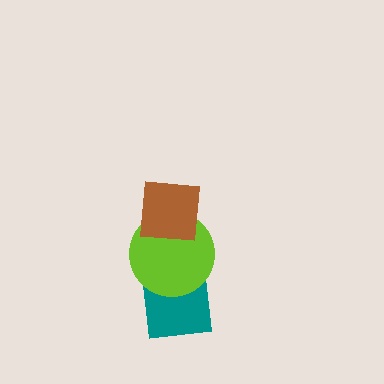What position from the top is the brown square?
The brown square is 1st from the top.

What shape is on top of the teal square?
The lime circle is on top of the teal square.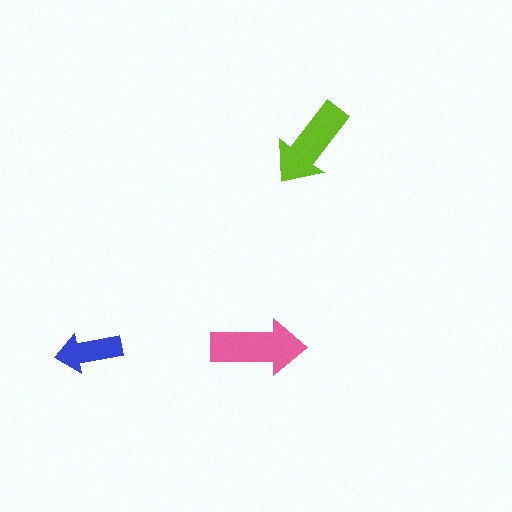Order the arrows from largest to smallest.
the pink one, the lime one, the blue one.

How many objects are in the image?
There are 3 objects in the image.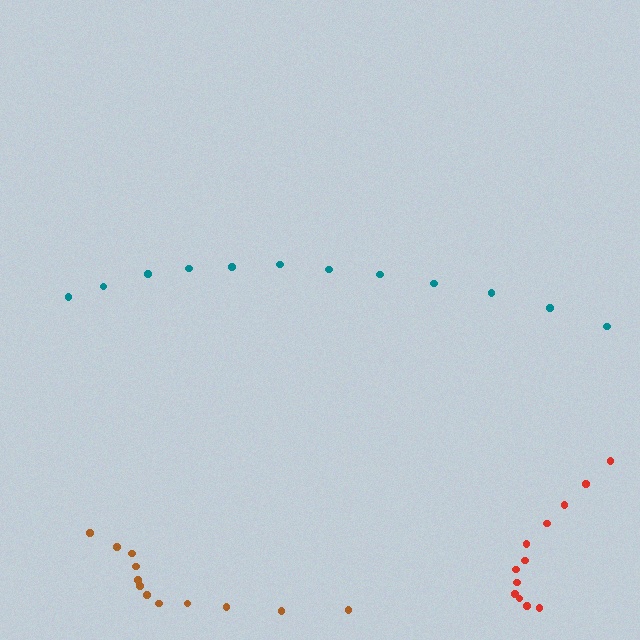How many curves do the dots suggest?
There are 3 distinct paths.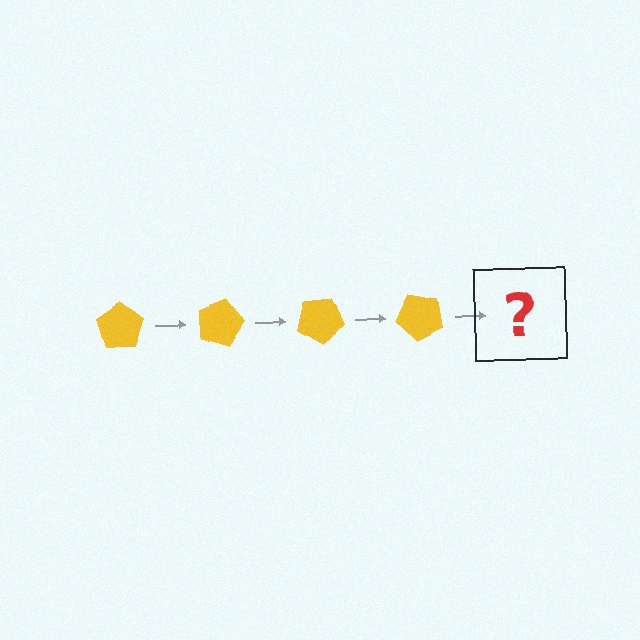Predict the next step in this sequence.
The next step is a yellow pentagon rotated 60 degrees.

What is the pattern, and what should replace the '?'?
The pattern is that the pentagon rotates 15 degrees each step. The '?' should be a yellow pentagon rotated 60 degrees.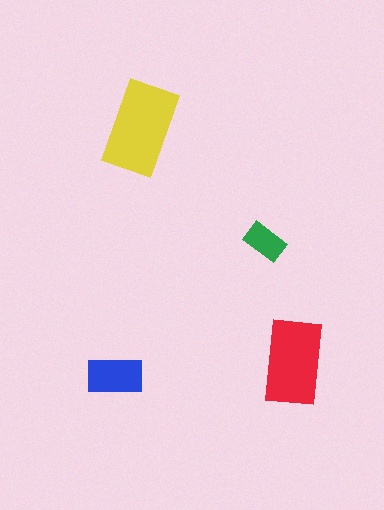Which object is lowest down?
The blue rectangle is bottommost.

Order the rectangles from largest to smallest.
the yellow one, the red one, the blue one, the green one.